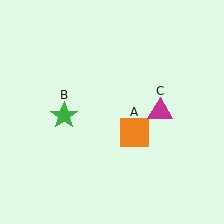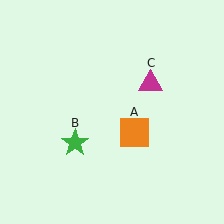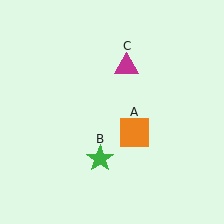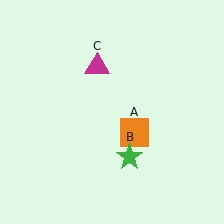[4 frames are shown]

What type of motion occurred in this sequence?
The green star (object B), magenta triangle (object C) rotated counterclockwise around the center of the scene.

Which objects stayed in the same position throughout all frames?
Orange square (object A) remained stationary.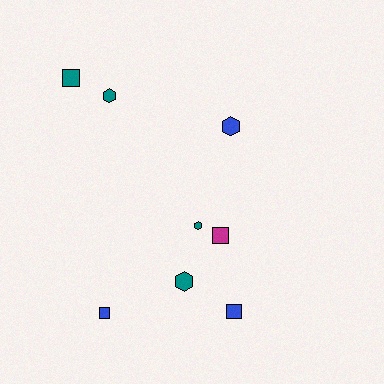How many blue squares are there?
There are 2 blue squares.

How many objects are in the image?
There are 8 objects.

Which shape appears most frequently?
Hexagon, with 4 objects.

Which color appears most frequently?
Teal, with 4 objects.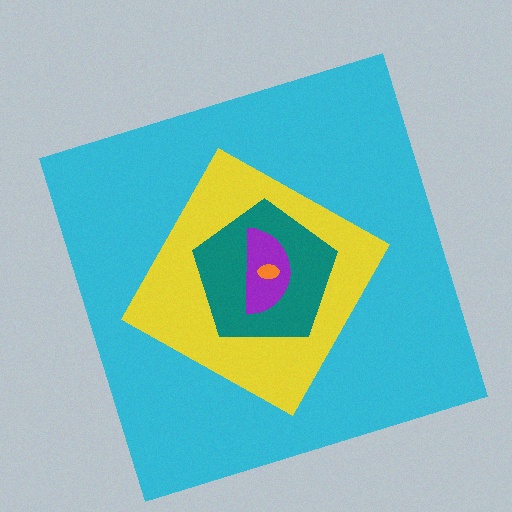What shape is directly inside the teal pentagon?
The purple semicircle.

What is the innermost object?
The orange ellipse.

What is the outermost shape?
The cyan square.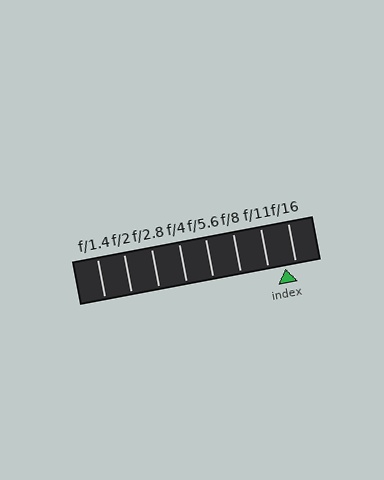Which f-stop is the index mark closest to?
The index mark is closest to f/16.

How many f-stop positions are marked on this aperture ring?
There are 8 f-stop positions marked.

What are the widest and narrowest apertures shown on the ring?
The widest aperture shown is f/1.4 and the narrowest is f/16.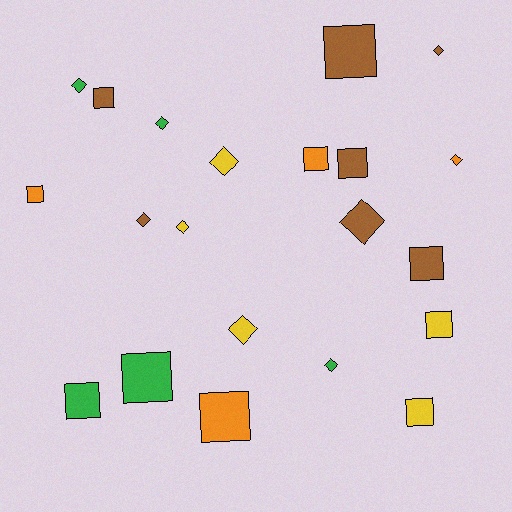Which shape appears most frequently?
Square, with 11 objects.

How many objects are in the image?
There are 21 objects.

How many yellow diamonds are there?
There are 3 yellow diamonds.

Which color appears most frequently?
Brown, with 7 objects.